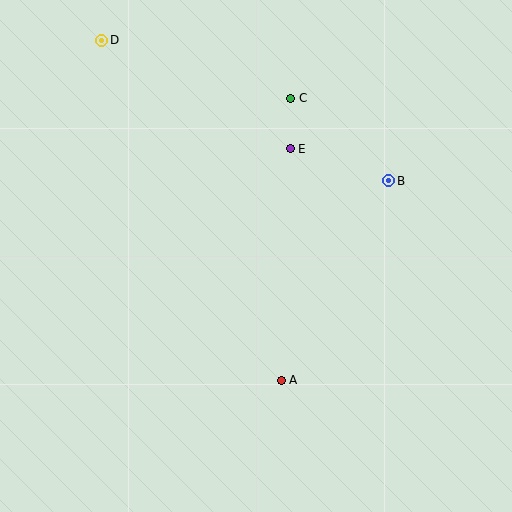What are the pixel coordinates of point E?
Point E is at (290, 149).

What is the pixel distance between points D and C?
The distance between D and C is 198 pixels.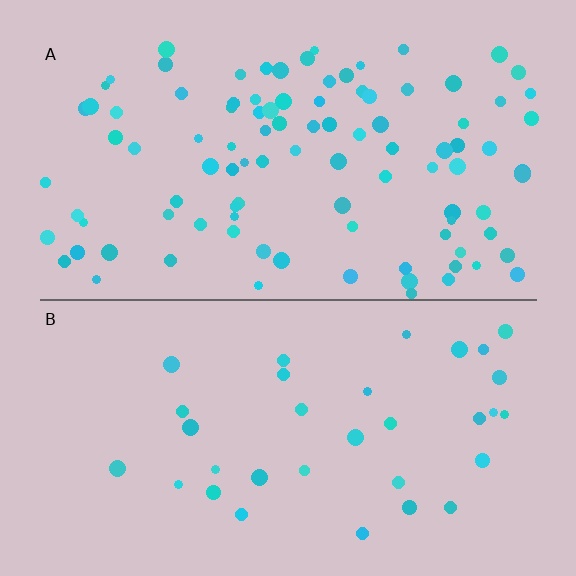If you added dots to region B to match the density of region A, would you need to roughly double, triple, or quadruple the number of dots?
Approximately triple.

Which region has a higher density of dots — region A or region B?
A (the top).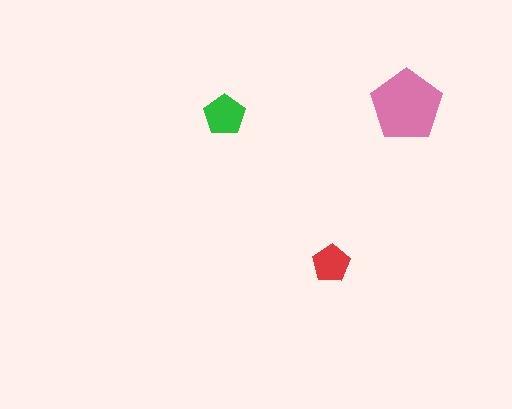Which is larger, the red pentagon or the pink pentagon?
The pink one.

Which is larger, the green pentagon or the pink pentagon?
The pink one.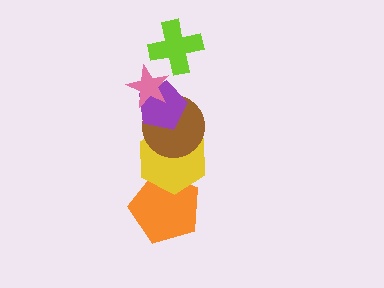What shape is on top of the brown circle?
The purple pentagon is on top of the brown circle.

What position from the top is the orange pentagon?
The orange pentagon is 6th from the top.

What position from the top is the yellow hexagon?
The yellow hexagon is 5th from the top.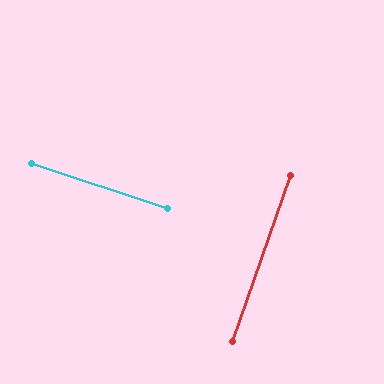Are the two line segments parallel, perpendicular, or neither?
Perpendicular — they meet at approximately 89°.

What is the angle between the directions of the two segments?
Approximately 89 degrees.